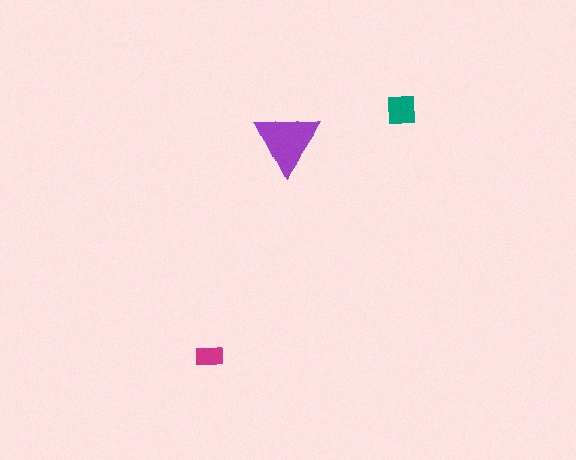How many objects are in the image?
There are 3 objects in the image.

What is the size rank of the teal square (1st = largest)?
2nd.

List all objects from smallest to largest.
The magenta rectangle, the teal square, the purple triangle.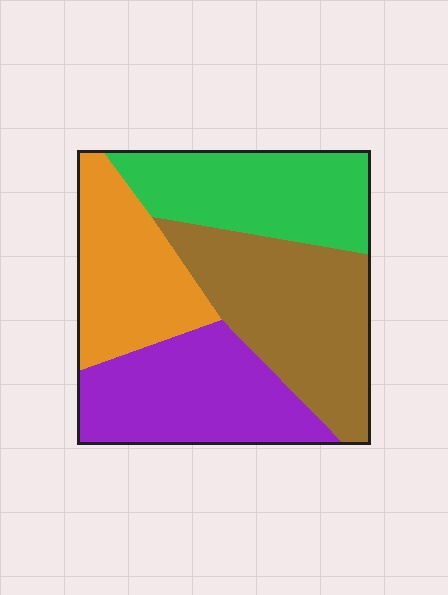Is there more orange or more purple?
Purple.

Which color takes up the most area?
Brown, at roughly 30%.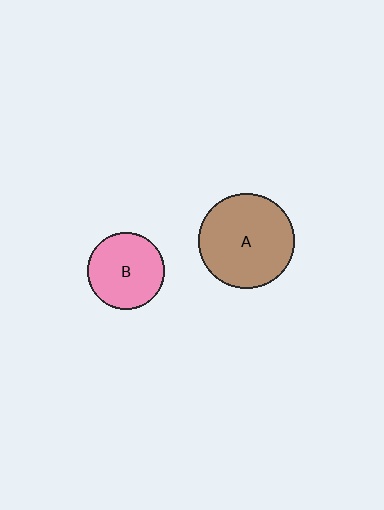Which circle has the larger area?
Circle A (brown).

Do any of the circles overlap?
No, none of the circles overlap.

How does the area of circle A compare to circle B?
Approximately 1.5 times.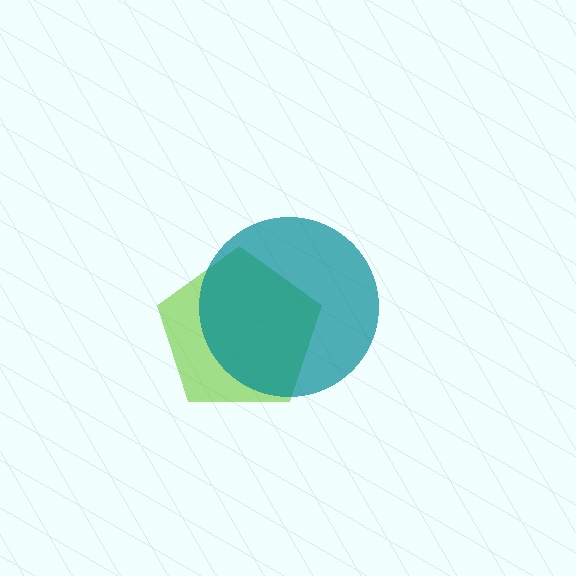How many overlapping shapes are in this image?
There are 2 overlapping shapes in the image.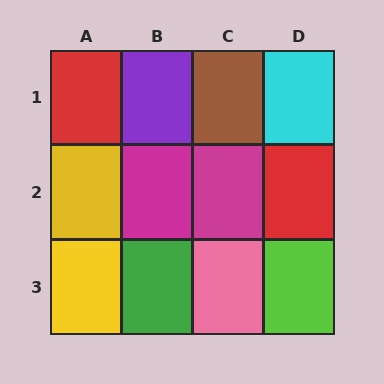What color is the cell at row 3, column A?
Yellow.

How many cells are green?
1 cell is green.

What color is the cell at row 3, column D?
Lime.